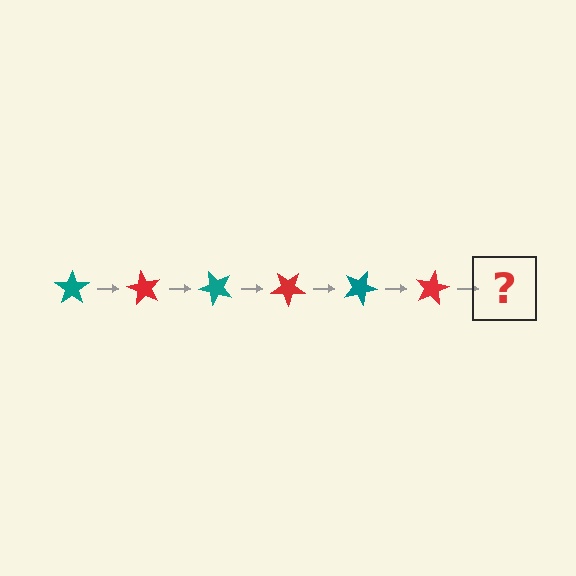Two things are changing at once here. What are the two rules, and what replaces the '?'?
The two rules are that it rotates 60 degrees each step and the color cycles through teal and red. The '?' should be a teal star, rotated 360 degrees from the start.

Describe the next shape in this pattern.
It should be a teal star, rotated 360 degrees from the start.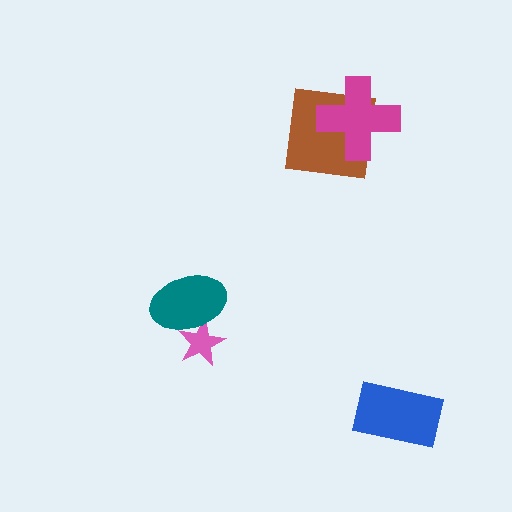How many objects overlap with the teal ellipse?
1 object overlaps with the teal ellipse.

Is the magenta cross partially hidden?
No, no other shape covers it.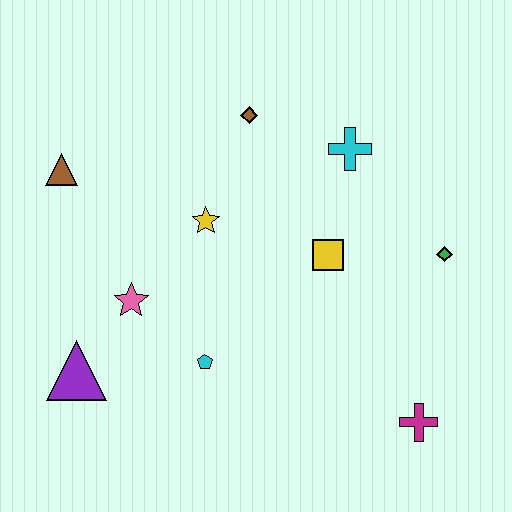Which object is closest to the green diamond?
The yellow square is closest to the green diamond.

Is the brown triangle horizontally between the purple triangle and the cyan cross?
No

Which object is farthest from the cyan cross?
The purple triangle is farthest from the cyan cross.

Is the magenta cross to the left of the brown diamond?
No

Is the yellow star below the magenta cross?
No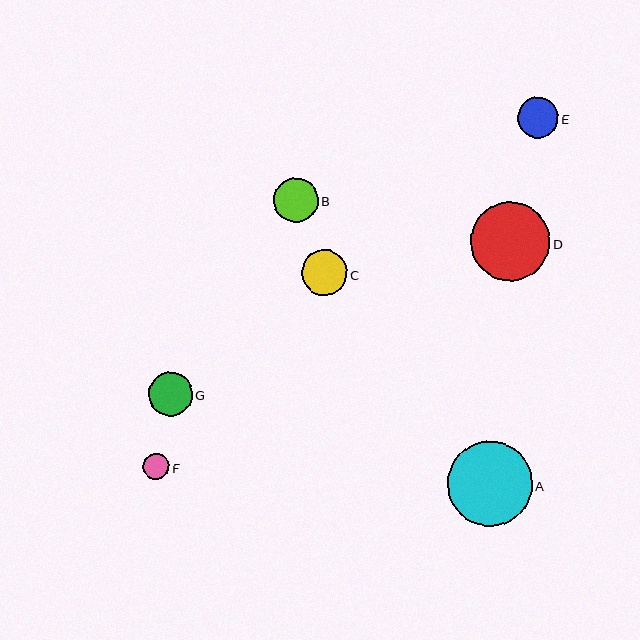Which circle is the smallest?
Circle F is the smallest with a size of approximately 26 pixels.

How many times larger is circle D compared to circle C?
Circle D is approximately 1.7 times the size of circle C.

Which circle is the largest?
Circle A is the largest with a size of approximately 85 pixels.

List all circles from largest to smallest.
From largest to smallest: A, D, C, B, G, E, F.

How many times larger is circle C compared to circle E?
Circle C is approximately 1.1 times the size of circle E.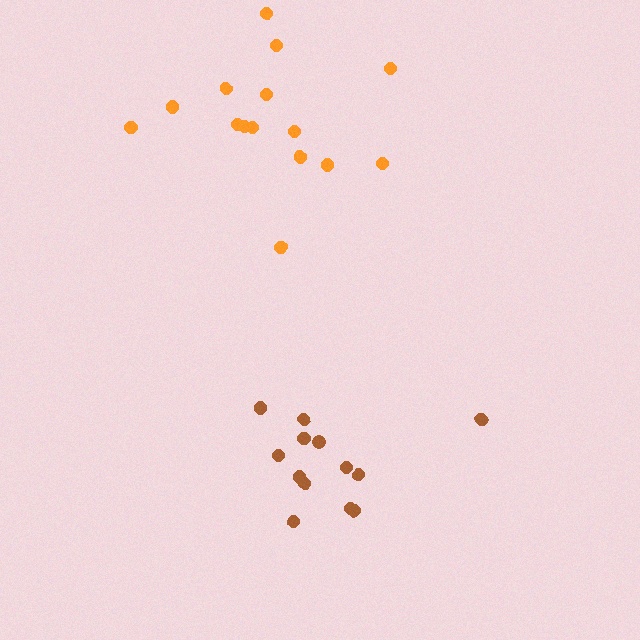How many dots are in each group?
Group 1: 13 dots, Group 2: 15 dots (28 total).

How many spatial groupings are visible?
There are 2 spatial groupings.